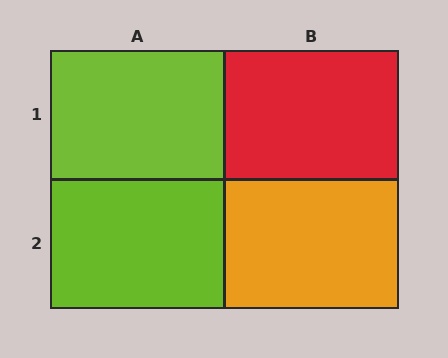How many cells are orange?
1 cell is orange.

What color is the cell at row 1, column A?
Lime.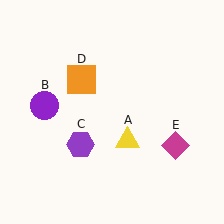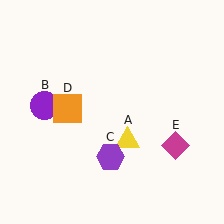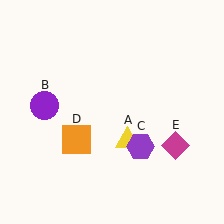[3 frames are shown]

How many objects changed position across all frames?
2 objects changed position: purple hexagon (object C), orange square (object D).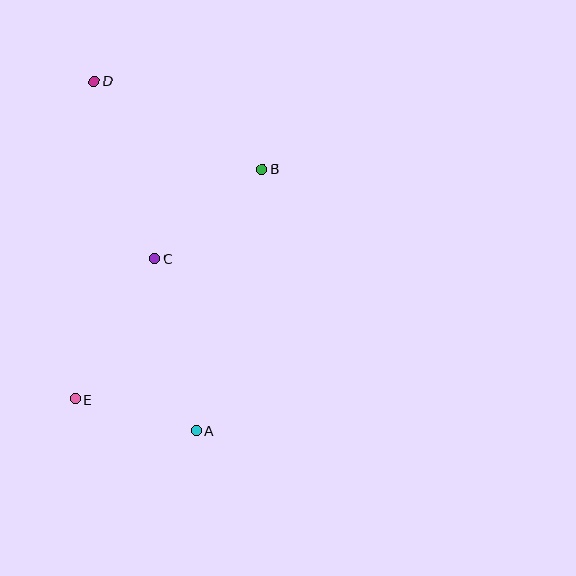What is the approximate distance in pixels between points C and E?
The distance between C and E is approximately 162 pixels.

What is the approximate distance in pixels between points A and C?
The distance between A and C is approximately 177 pixels.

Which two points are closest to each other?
Points A and E are closest to each other.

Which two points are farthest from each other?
Points A and D are farthest from each other.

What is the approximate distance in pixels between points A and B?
The distance between A and B is approximately 270 pixels.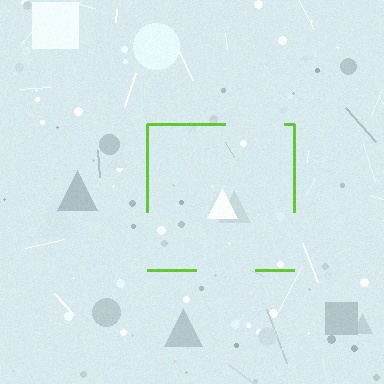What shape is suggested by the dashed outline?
The dashed outline suggests a square.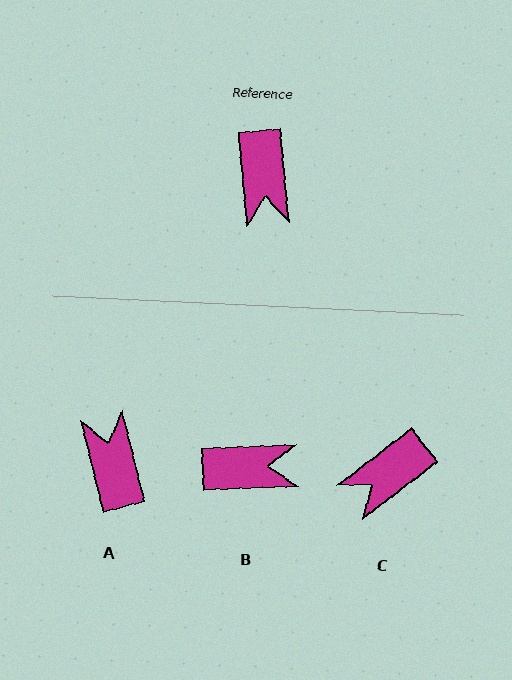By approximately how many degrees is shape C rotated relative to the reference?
Approximately 58 degrees clockwise.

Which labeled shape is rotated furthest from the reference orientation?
A, about 171 degrees away.